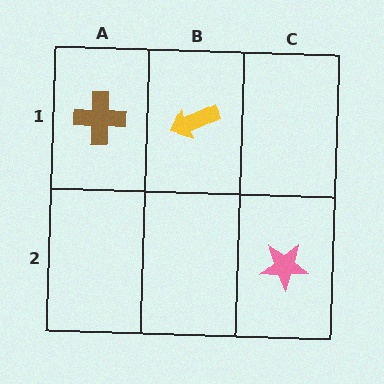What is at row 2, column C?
A pink star.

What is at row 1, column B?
A yellow arrow.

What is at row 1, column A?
A brown cross.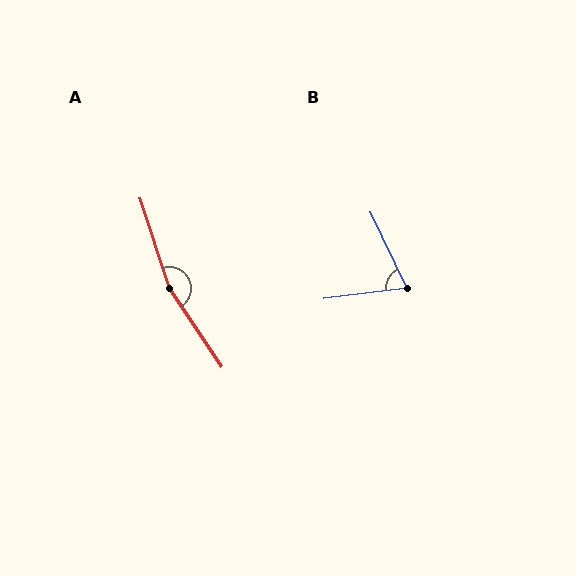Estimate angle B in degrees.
Approximately 71 degrees.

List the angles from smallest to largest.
B (71°), A (164°).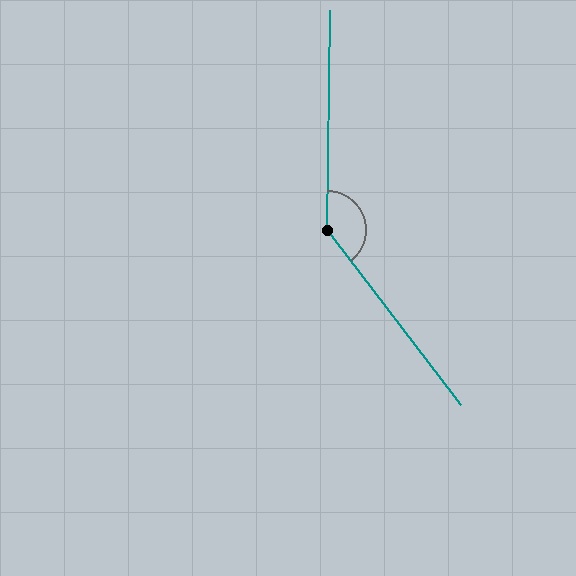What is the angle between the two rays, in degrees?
Approximately 142 degrees.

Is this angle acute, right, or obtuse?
It is obtuse.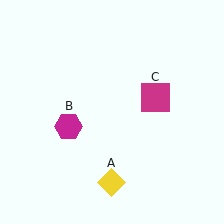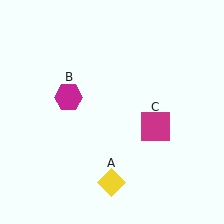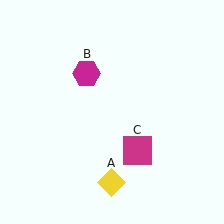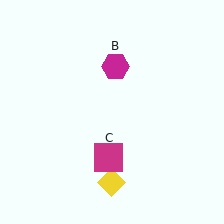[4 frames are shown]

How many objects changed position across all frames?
2 objects changed position: magenta hexagon (object B), magenta square (object C).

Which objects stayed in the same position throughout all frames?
Yellow diamond (object A) remained stationary.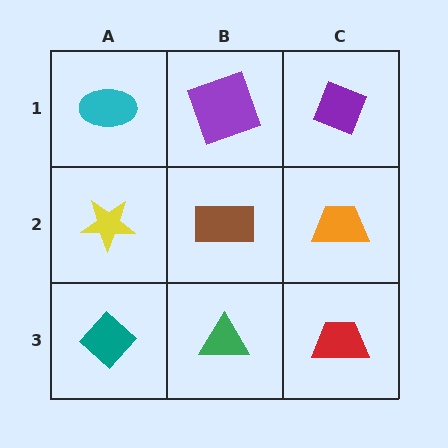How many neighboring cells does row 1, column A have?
2.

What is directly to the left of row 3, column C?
A green triangle.